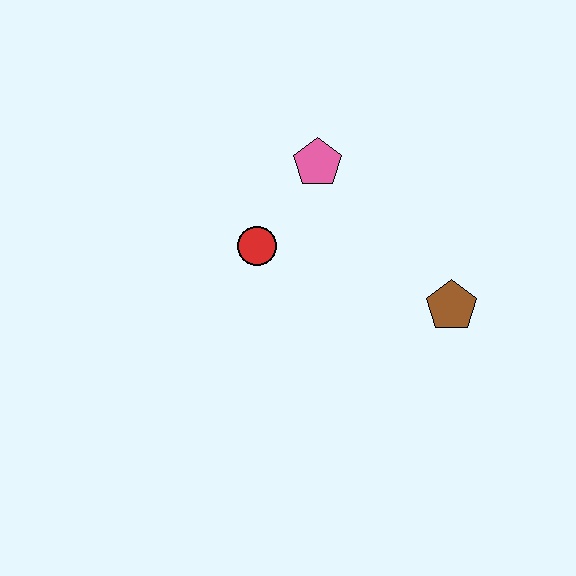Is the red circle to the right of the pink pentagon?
No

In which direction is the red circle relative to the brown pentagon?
The red circle is to the left of the brown pentagon.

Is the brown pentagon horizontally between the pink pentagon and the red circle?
No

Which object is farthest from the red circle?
The brown pentagon is farthest from the red circle.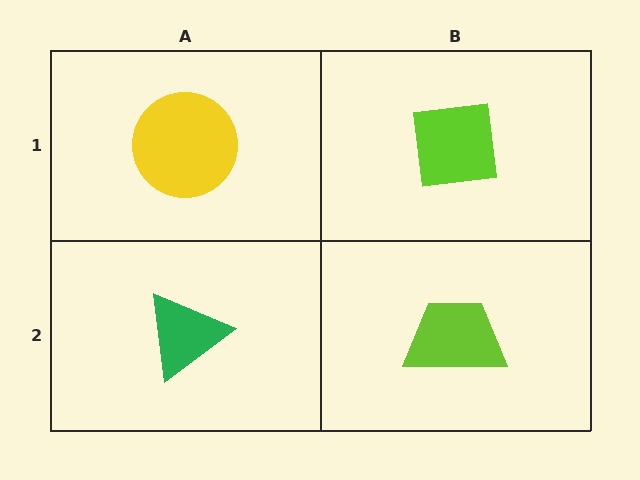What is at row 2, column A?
A green triangle.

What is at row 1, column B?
A lime square.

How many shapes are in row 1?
2 shapes.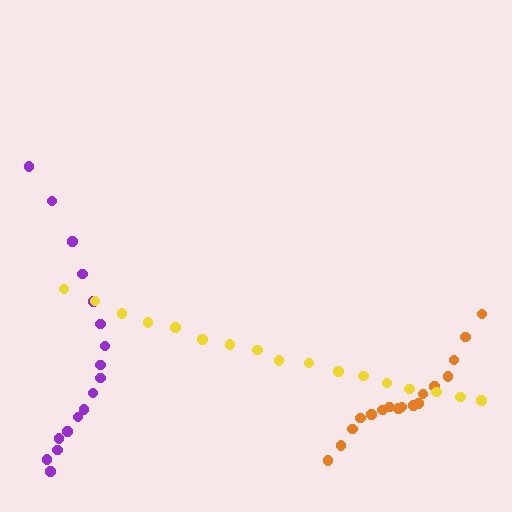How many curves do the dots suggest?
There are 3 distinct paths.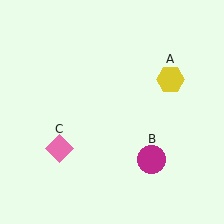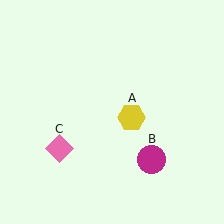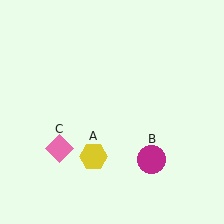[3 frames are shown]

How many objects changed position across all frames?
1 object changed position: yellow hexagon (object A).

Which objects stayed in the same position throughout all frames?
Magenta circle (object B) and pink diamond (object C) remained stationary.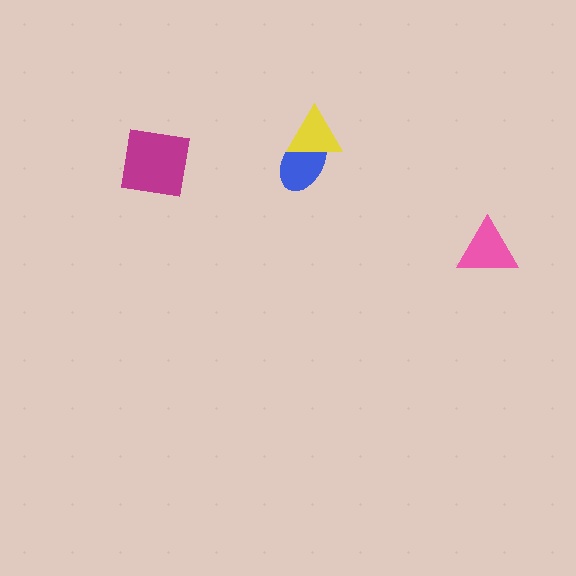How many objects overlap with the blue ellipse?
1 object overlaps with the blue ellipse.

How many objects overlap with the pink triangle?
0 objects overlap with the pink triangle.